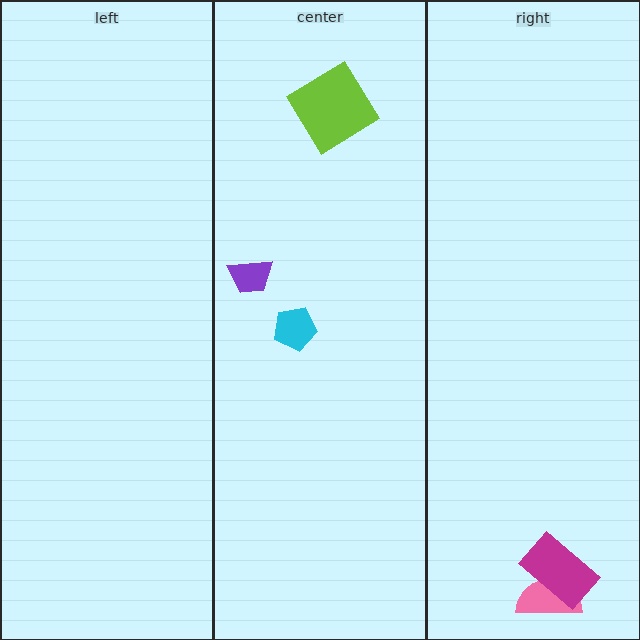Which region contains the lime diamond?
The center region.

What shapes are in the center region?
The lime diamond, the purple trapezoid, the cyan pentagon.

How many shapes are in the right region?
2.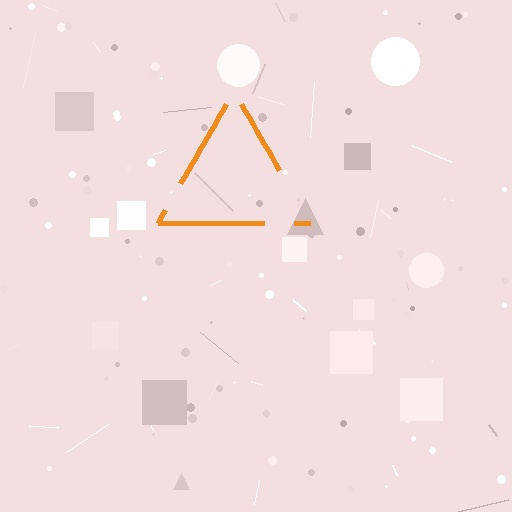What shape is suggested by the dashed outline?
The dashed outline suggests a triangle.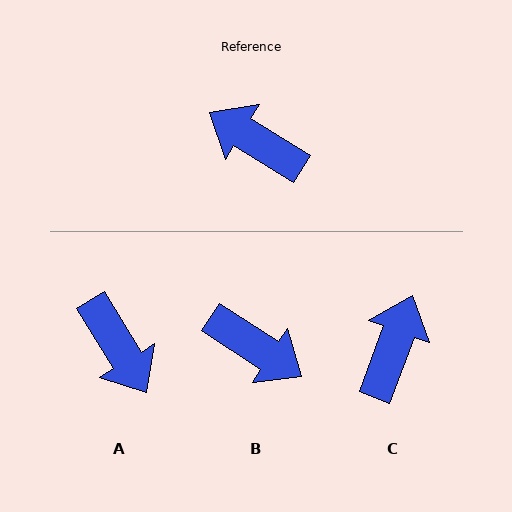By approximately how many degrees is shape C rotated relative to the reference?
Approximately 79 degrees clockwise.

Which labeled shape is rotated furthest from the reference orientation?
B, about 179 degrees away.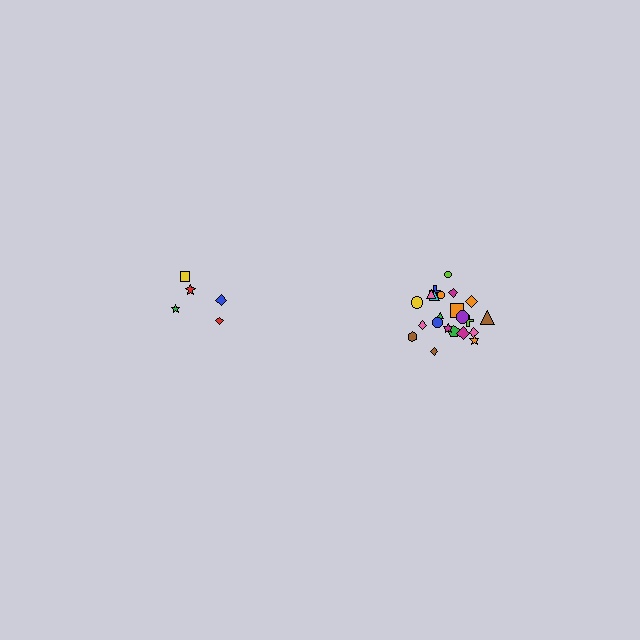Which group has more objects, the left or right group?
The right group.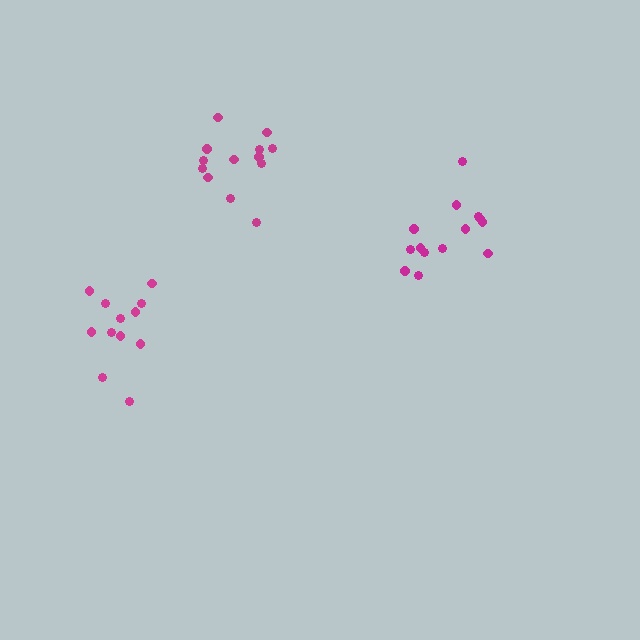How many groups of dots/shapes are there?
There are 3 groups.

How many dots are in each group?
Group 1: 14 dots, Group 2: 12 dots, Group 3: 13 dots (39 total).